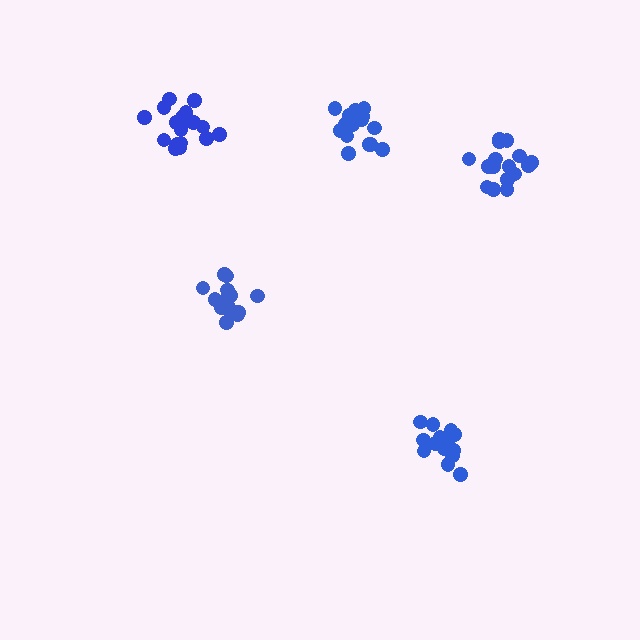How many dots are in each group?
Group 1: 17 dots, Group 2: 15 dots, Group 3: 14 dots, Group 4: 16 dots, Group 5: 16 dots (78 total).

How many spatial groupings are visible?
There are 5 spatial groupings.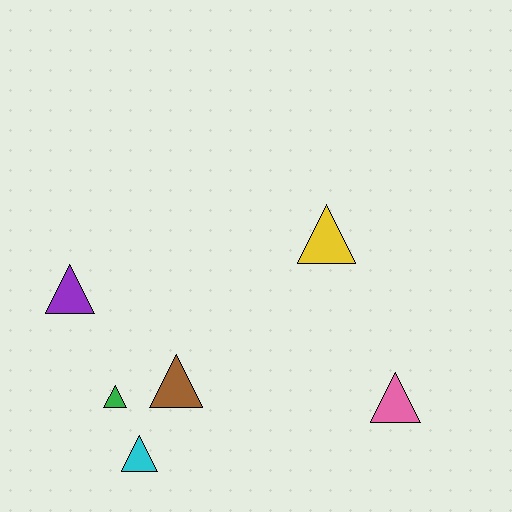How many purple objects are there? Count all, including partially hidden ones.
There is 1 purple object.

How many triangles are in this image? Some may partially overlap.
There are 6 triangles.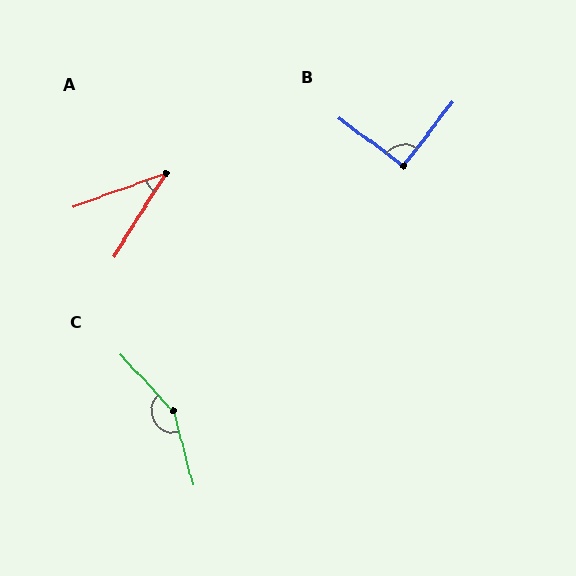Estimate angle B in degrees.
Approximately 91 degrees.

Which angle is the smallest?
A, at approximately 38 degrees.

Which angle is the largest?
C, at approximately 152 degrees.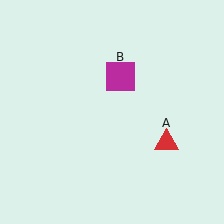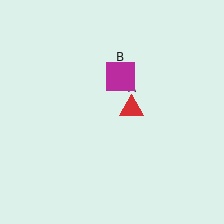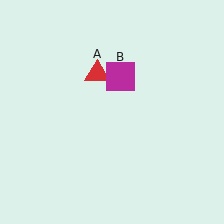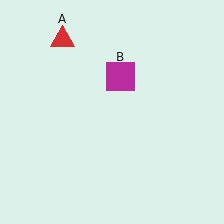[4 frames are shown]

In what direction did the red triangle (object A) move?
The red triangle (object A) moved up and to the left.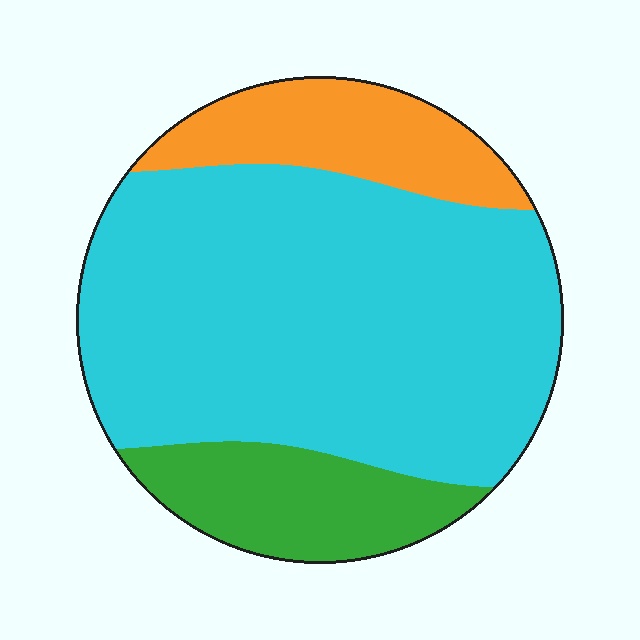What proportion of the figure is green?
Green covers about 15% of the figure.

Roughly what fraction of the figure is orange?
Orange covers around 15% of the figure.